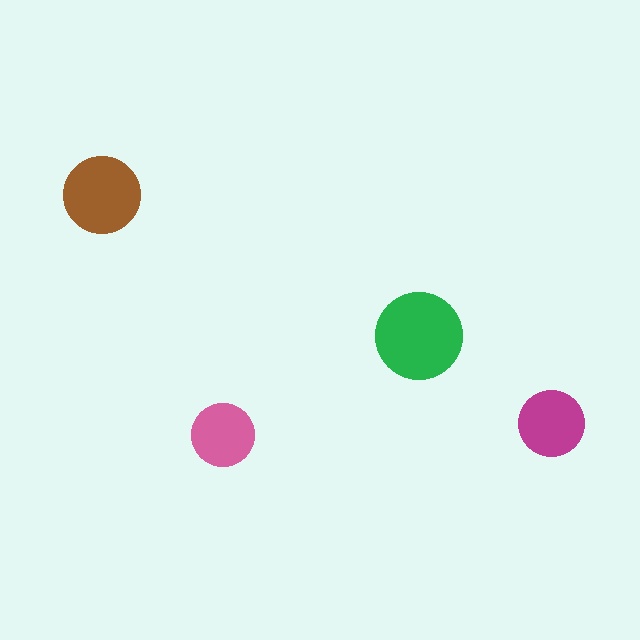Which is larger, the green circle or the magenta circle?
The green one.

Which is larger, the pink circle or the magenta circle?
The magenta one.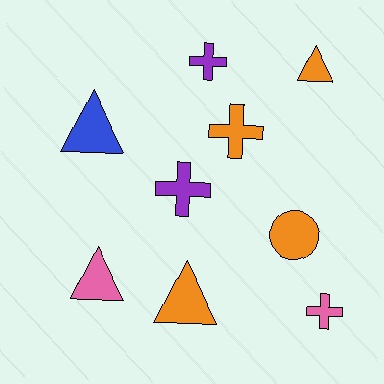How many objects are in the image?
There are 9 objects.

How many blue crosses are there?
There are no blue crosses.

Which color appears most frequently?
Orange, with 4 objects.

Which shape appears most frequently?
Cross, with 4 objects.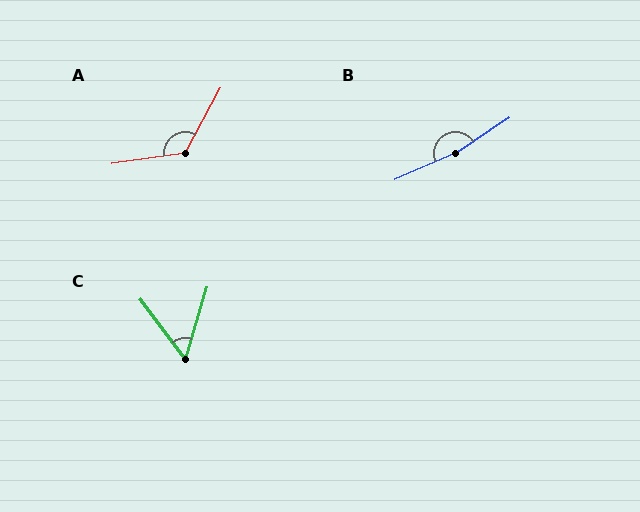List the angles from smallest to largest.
C (53°), A (126°), B (169°).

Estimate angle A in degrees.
Approximately 126 degrees.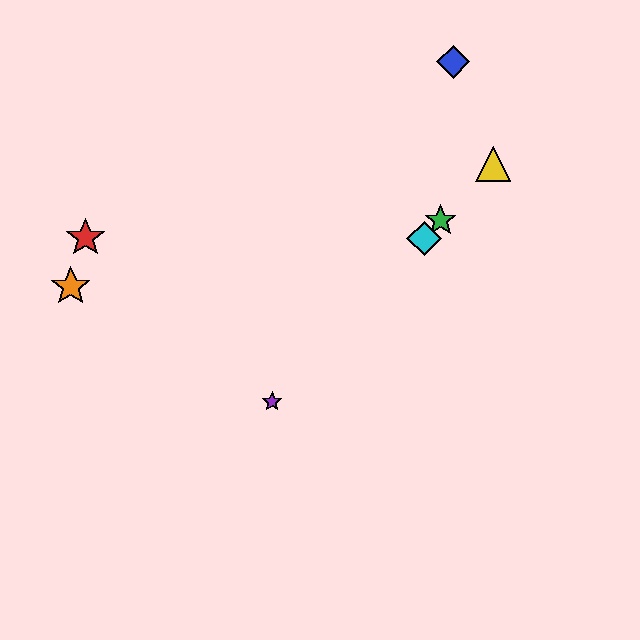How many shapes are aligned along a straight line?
4 shapes (the green star, the yellow triangle, the purple star, the cyan diamond) are aligned along a straight line.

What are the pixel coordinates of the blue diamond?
The blue diamond is at (453, 62).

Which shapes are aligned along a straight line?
The green star, the yellow triangle, the purple star, the cyan diamond are aligned along a straight line.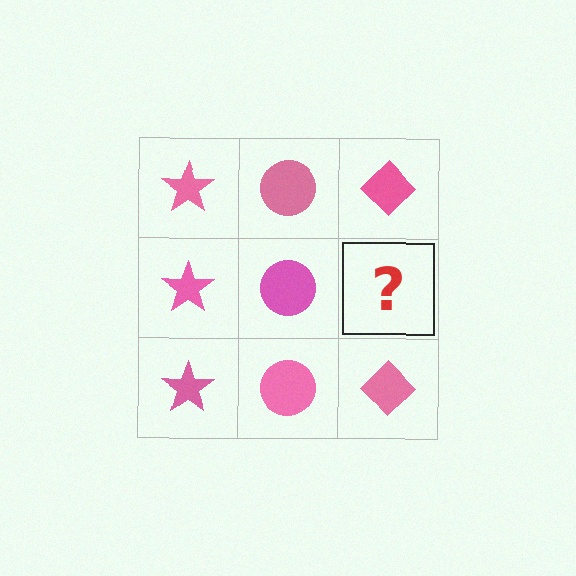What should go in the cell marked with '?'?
The missing cell should contain a pink diamond.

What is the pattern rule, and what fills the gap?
The rule is that each column has a consistent shape. The gap should be filled with a pink diamond.